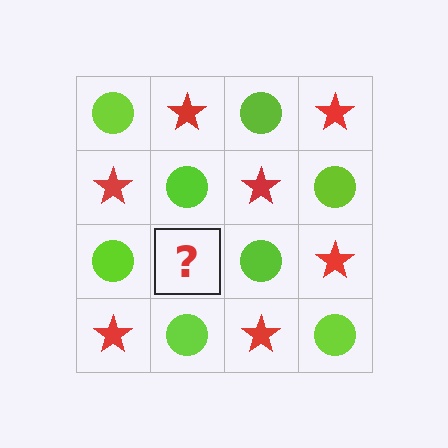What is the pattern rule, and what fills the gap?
The rule is that it alternates lime circle and red star in a checkerboard pattern. The gap should be filled with a red star.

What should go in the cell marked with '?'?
The missing cell should contain a red star.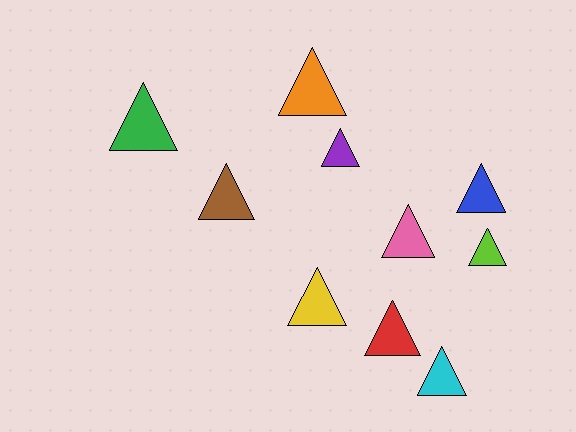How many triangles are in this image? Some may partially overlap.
There are 10 triangles.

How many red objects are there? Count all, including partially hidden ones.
There is 1 red object.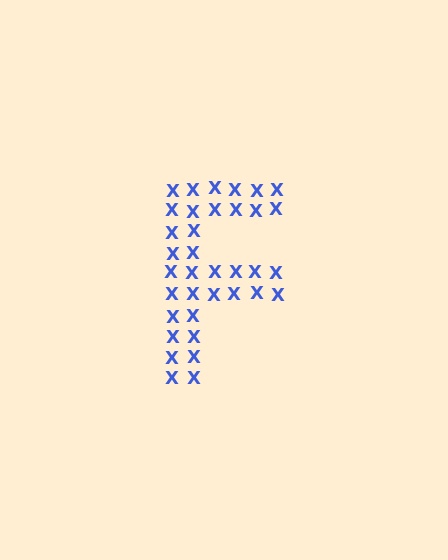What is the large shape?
The large shape is the letter F.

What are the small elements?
The small elements are letter X's.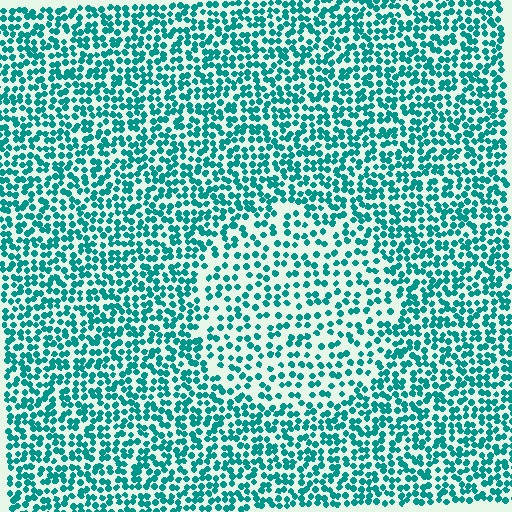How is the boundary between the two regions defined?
The boundary is defined by a change in element density (approximately 1.7x ratio). All elements are the same color, size, and shape.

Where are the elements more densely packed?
The elements are more densely packed outside the circle boundary.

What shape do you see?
I see a circle.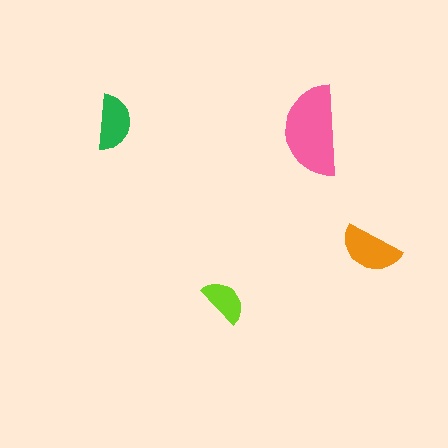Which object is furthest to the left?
The green semicircle is leftmost.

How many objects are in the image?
There are 4 objects in the image.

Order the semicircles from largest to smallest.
the pink one, the orange one, the green one, the lime one.